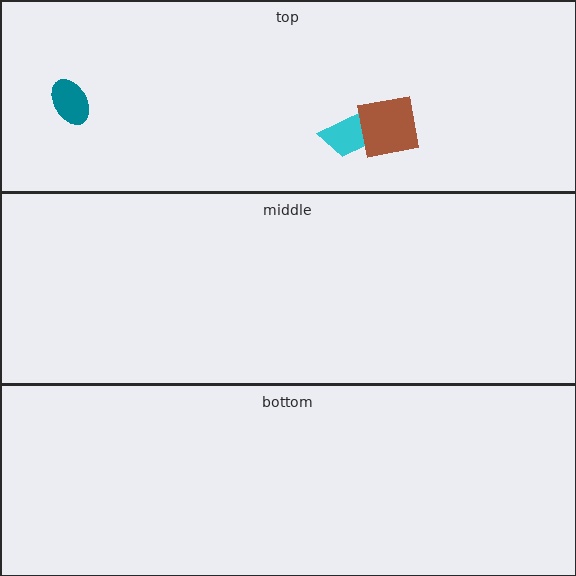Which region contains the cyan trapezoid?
The top region.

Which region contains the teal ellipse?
The top region.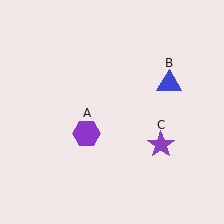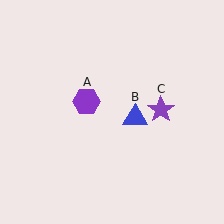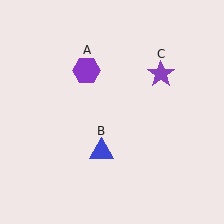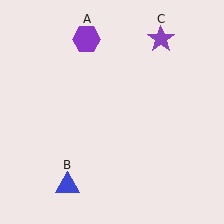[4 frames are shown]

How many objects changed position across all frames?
3 objects changed position: purple hexagon (object A), blue triangle (object B), purple star (object C).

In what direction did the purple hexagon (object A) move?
The purple hexagon (object A) moved up.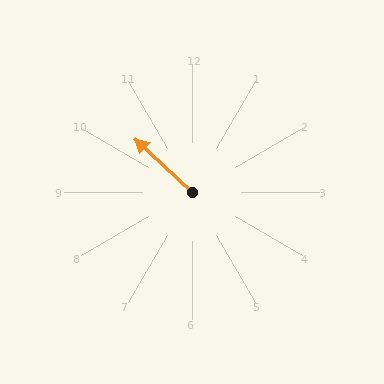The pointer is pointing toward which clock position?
Roughly 10 o'clock.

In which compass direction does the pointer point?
Northwest.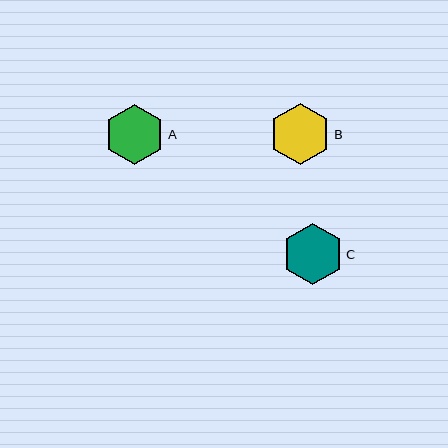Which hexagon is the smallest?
Hexagon A is the smallest with a size of approximately 61 pixels.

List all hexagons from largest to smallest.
From largest to smallest: B, C, A.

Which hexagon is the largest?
Hexagon B is the largest with a size of approximately 61 pixels.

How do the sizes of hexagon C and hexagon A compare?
Hexagon C and hexagon A are approximately the same size.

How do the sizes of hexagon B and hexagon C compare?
Hexagon B and hexagon C are approximately the same size.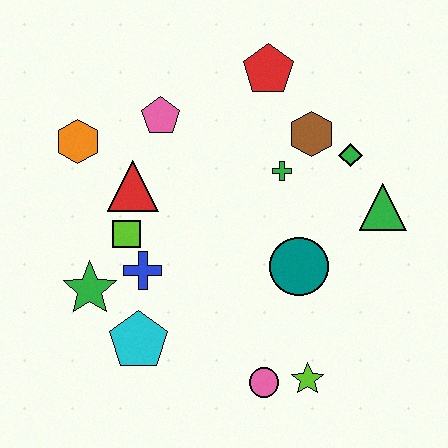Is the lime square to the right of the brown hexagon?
No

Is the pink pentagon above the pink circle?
Yes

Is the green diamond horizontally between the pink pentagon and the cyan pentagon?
No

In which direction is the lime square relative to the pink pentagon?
The lime square is below the pink pentagon.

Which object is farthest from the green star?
The green triangle is farthest from the green star.